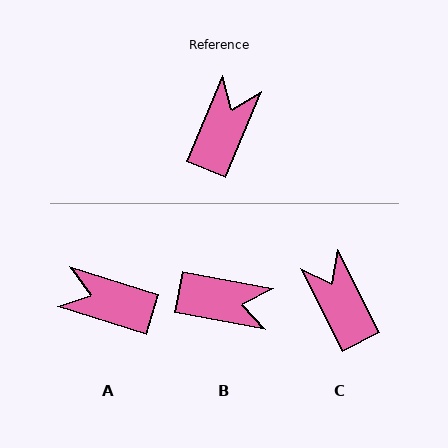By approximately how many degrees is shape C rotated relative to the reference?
Approximately 50 degrees counter-clockwise.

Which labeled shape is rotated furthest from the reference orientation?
A, about 96 degrees away.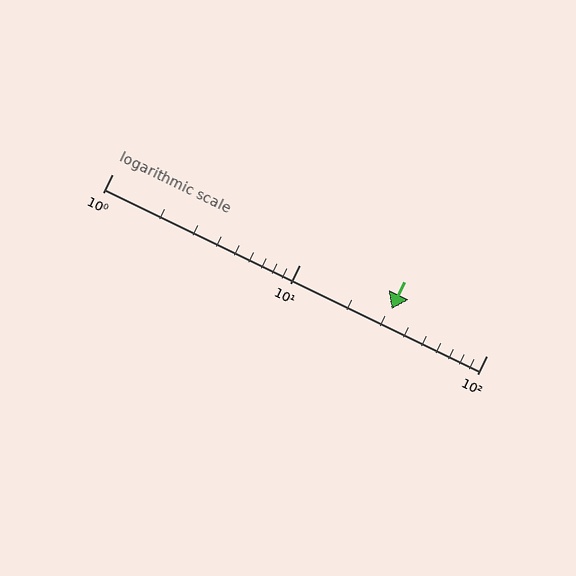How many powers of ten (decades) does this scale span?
The scale spans 2 decades, from 1 to 100.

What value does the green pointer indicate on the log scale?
The pointer indicates approximately 31.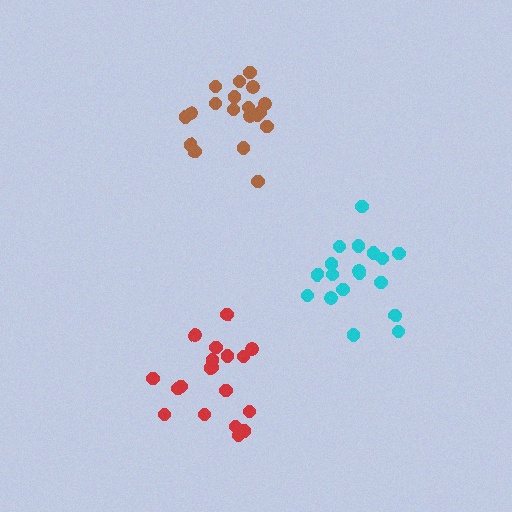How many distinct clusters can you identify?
There are 3 distinct clusters.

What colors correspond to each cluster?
The clusters are colored: red, brown, cyan.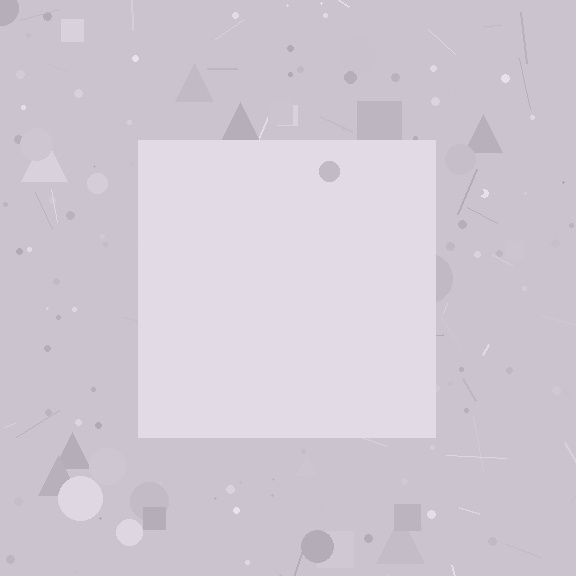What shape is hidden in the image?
A square is hidden in the image.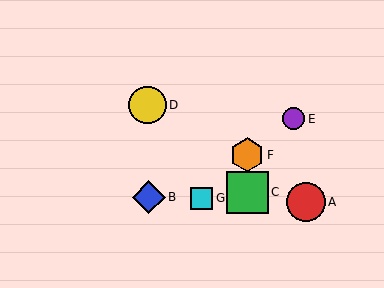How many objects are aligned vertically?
2 objects (C, F) are aligned vertically.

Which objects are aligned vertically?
Objects C, F are aligned vertically.